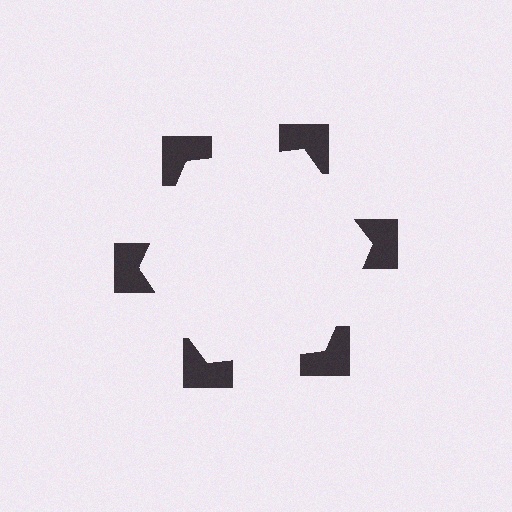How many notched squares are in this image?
There are 6 — one at each vertex of the illusory hexagon.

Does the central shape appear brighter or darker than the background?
It typically appears slightly brighter than the background, even though no actual brightness change is drawn.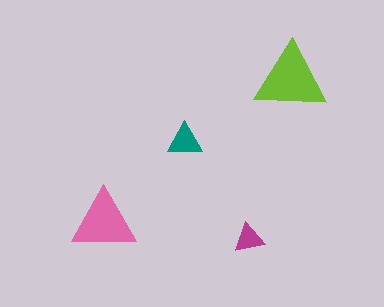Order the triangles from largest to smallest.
the lime one, the pink one, the teal one, the magenta one.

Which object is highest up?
The lime triangle is topmost.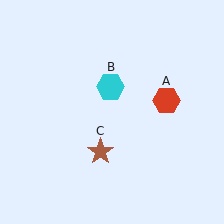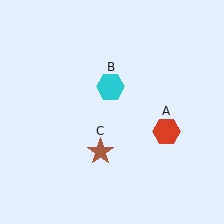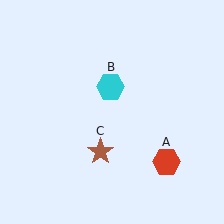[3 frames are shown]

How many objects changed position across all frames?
1 object changed position: red hexagon (object A).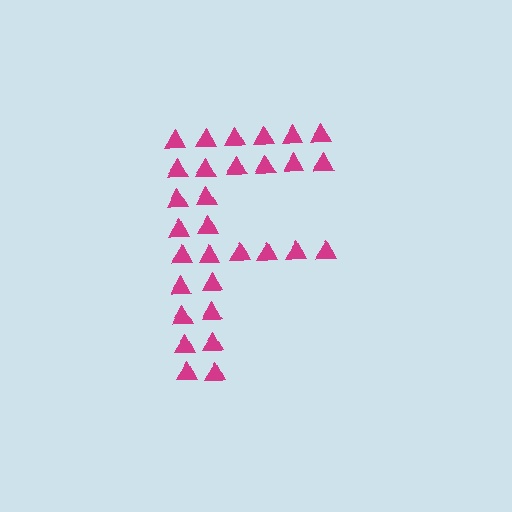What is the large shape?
The large shape is the letter F.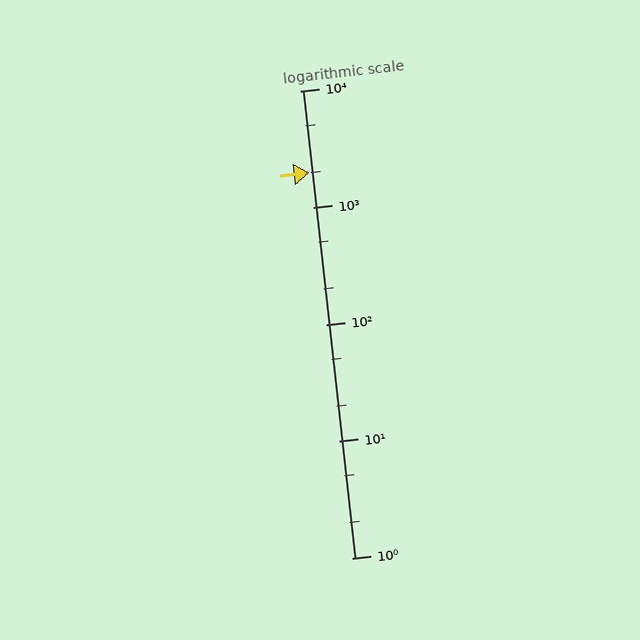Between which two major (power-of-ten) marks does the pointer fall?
The pointer is between 1000 and 10000.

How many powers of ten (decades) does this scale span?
The scale spans 4 decades, from 1 to 10000.